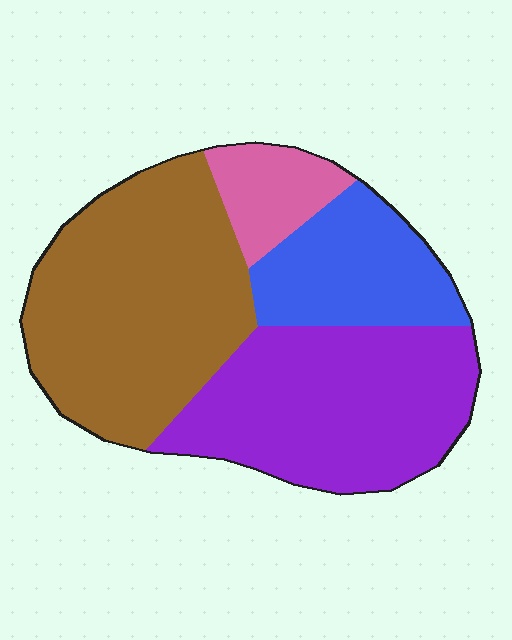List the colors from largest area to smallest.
From largest to smallest: brown, purple, blue, pink.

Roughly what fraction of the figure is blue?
Blue takes up about one sixth (1/6) of the figure.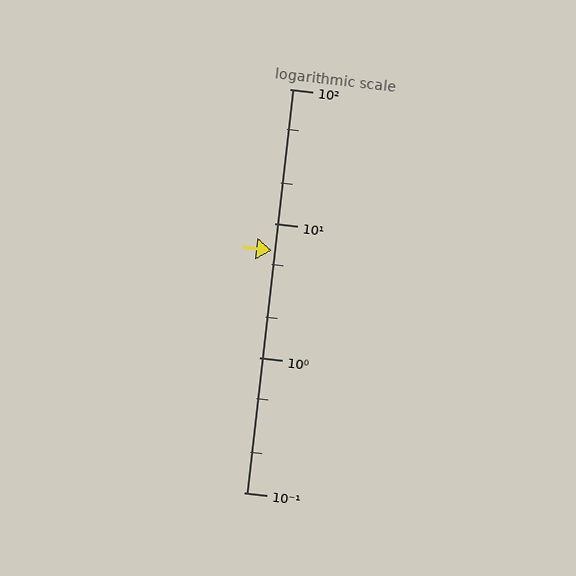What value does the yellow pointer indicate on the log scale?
The pointer indicates approximately 6.3.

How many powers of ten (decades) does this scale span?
The scale spans 3 decades, from 0.1 to 100.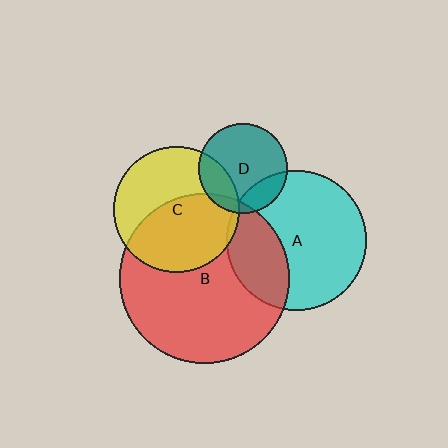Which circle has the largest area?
Circle B (red).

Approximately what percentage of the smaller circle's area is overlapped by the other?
Approximately 10%.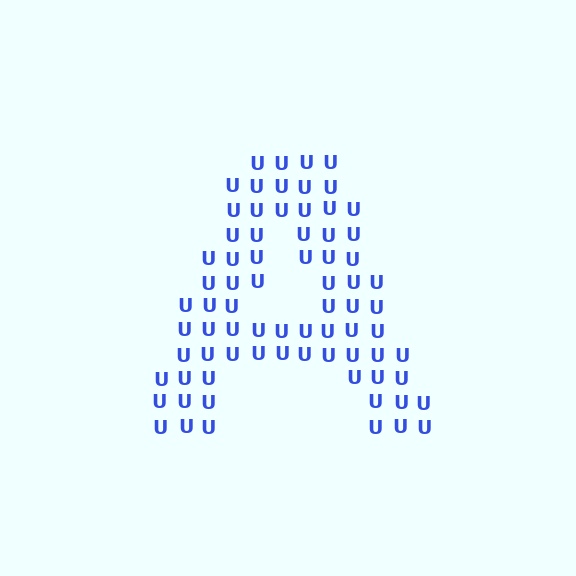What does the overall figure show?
The overall figure shows the letter A.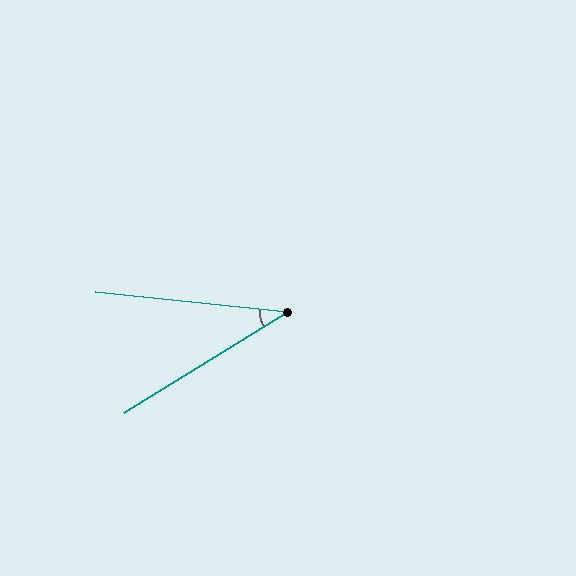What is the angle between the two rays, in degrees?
Approximately 38 degrees.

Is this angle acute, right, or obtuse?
It is acute.